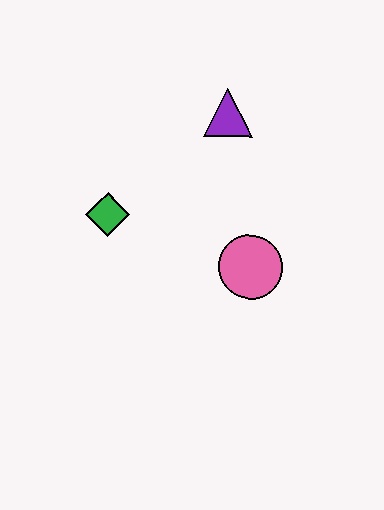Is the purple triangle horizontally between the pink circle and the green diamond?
Yes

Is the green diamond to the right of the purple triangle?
No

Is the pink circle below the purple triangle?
Yes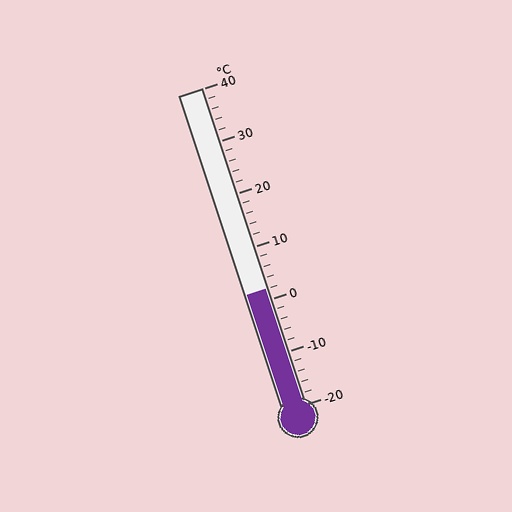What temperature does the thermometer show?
The thermometer shows approximately 2°C.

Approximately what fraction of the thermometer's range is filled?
The thermometer is filled to approximately 35% of its range.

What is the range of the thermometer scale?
The thermometer scale ranges from -20°C to 40°C.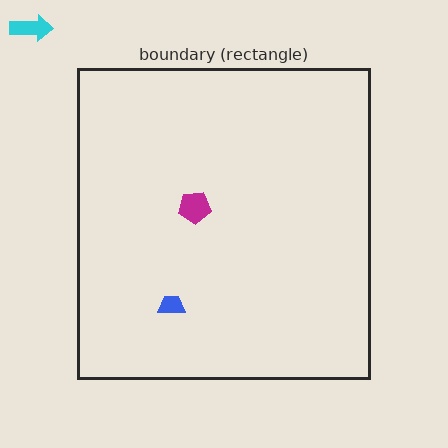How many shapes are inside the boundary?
2 inside, 1 outside.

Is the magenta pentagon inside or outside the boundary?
Inside.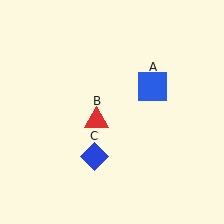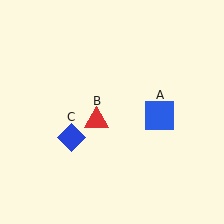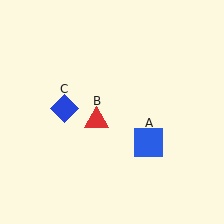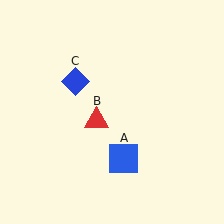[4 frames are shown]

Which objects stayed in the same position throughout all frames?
Red triangle (object B) remained stationary.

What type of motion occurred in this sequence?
The blue square (object A), blue diamond (object C) rotated clockwise around the center of the scene.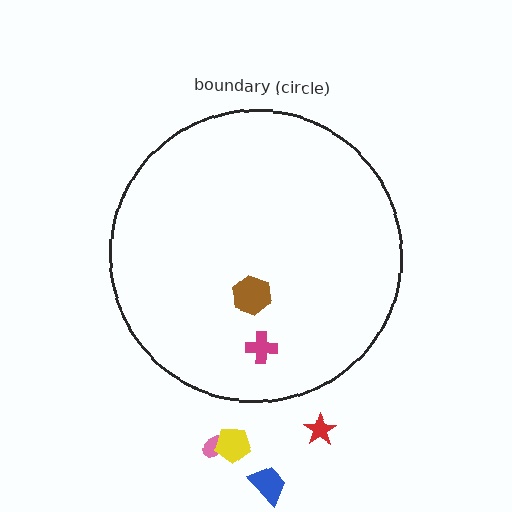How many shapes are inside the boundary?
2 inside, 4 outside.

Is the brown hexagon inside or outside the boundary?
Inside.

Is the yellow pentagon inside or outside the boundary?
Outside.